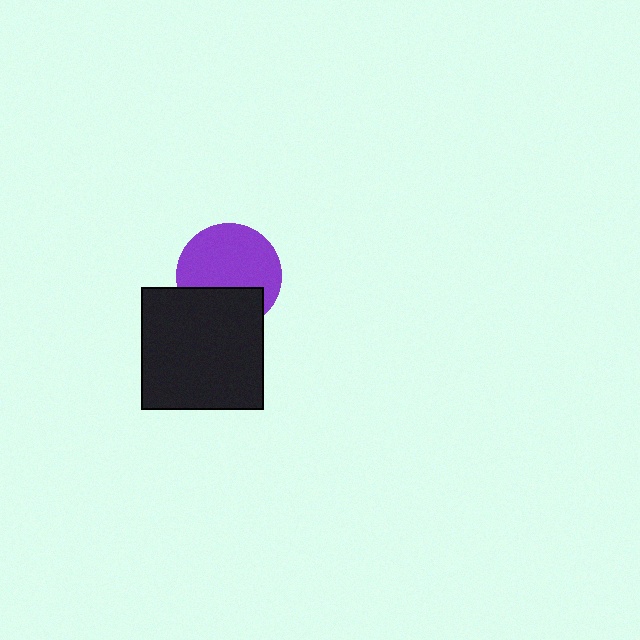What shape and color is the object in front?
The object in front is a black square.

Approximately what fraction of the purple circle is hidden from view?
Roughly 33% of the purple circle is hidden behind the black square.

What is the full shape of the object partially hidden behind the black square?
The partially hidden object is a purple circle.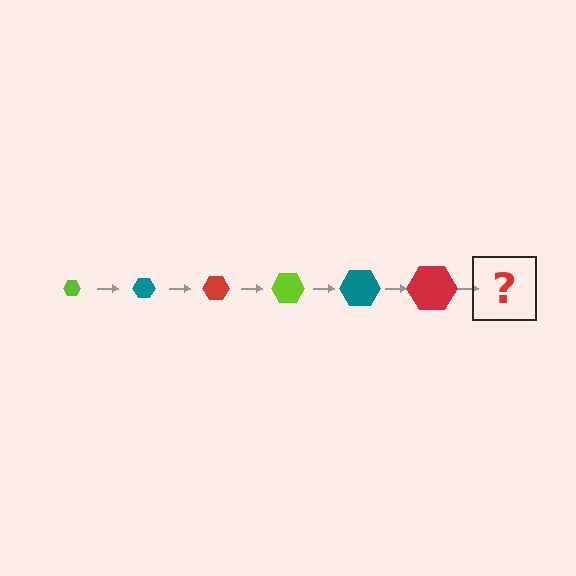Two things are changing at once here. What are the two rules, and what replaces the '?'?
The two rules are that the hexagon grows larger each step and the color cycles through lime, teal, and red. The '?' should be a lime hexagon, larger than the previous one.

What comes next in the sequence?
The next element should be a lime hexagon, larger than the previous one.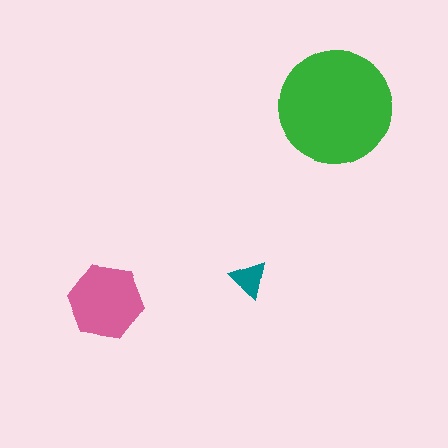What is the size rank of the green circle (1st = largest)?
1st.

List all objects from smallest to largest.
The teal triangle, the pink hexagon, the green circle.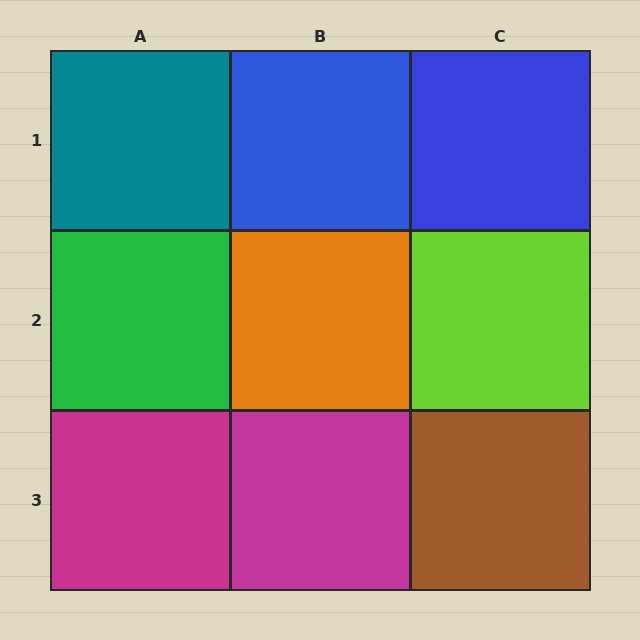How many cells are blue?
2 cells are blue.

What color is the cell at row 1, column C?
Blue.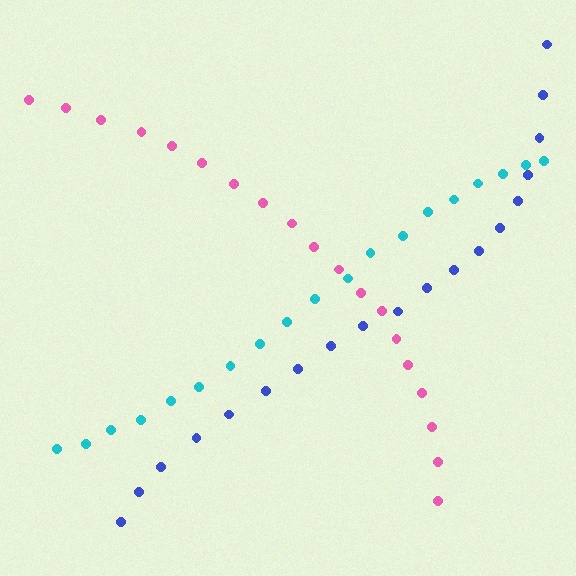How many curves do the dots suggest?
There are 3 distinct paths.